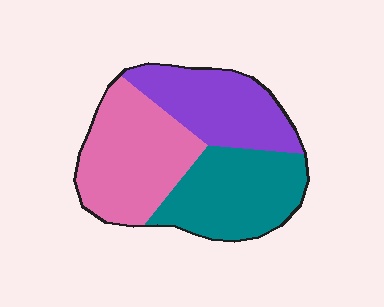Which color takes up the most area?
Pink, at roughly 35%.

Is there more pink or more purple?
Pink.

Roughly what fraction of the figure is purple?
Purple takes up between a sixth and a third of the figure.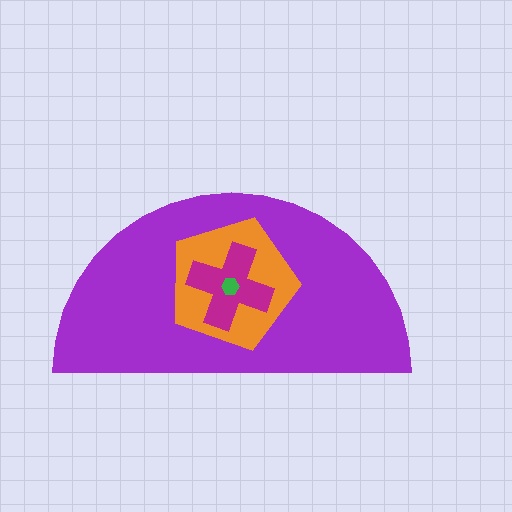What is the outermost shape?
The purple semicircle.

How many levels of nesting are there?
4.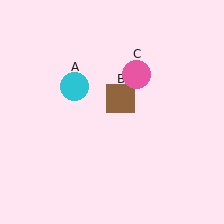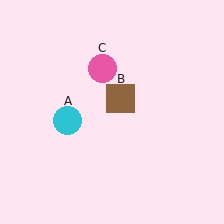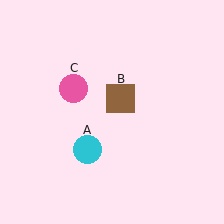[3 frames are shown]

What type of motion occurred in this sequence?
The cyan circle (object A), pink circle (object C) rotated counterclockwise around the center of the scene.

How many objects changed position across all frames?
2 objects changed position: cyan circle (object A), pink circle (object C).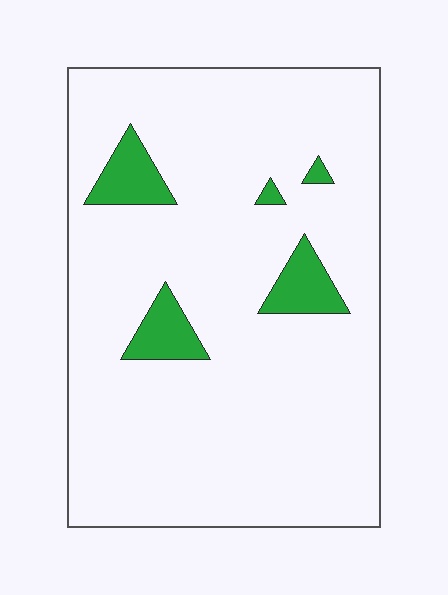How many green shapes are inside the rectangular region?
5.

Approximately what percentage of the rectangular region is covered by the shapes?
Approximately 10%.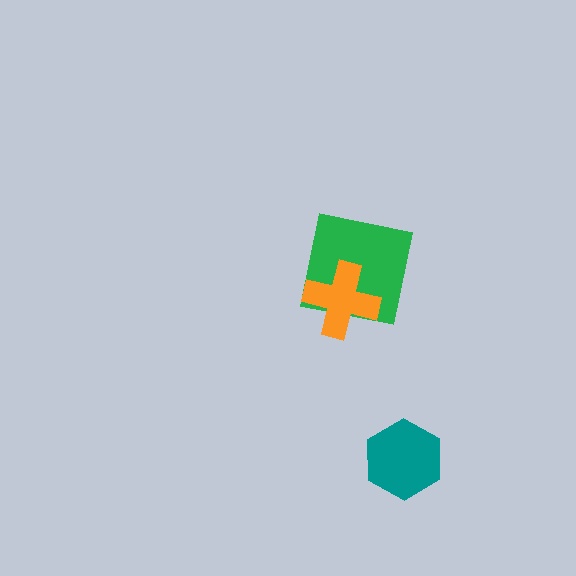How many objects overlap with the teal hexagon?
0 objects overlap with the teal hexagon.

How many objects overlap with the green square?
1 object overlaps with the green square.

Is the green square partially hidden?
Yes, it is partially covered by another shape.